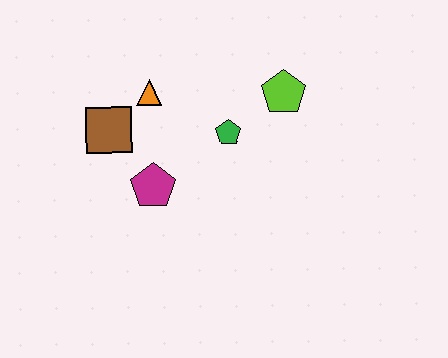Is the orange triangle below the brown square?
No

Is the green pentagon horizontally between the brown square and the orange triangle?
No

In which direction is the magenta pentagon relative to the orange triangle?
The magenta pentagon is below the orange triangle.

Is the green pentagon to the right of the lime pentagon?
No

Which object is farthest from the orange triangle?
The lime pentagon is farthest from the orange triangle.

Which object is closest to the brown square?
The orange triangle is closest to the brown square.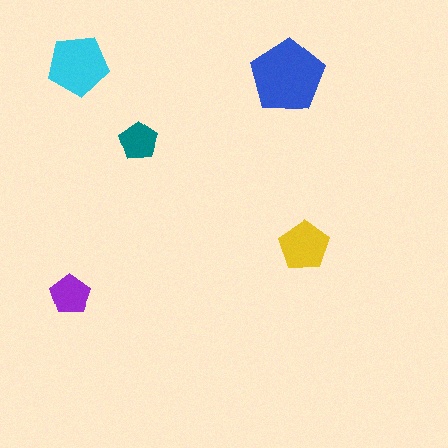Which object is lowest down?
The purple pentagon is bottommost.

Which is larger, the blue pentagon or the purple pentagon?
The blue one.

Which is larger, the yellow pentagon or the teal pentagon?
The yellow one.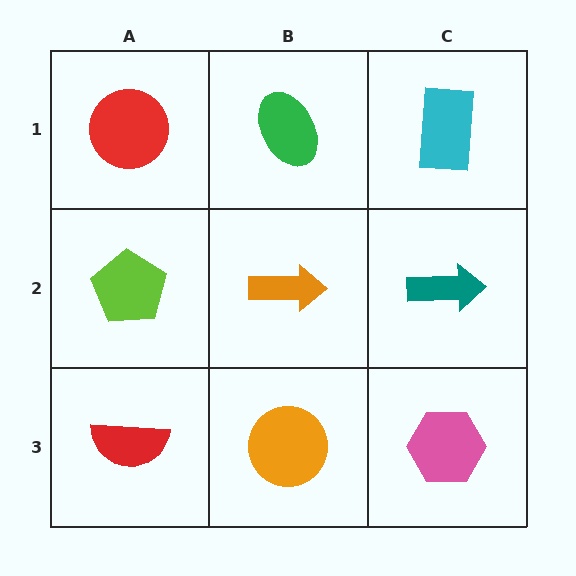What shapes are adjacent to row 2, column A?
A red circle (row 1, column A), a red semicircle (row 3, column A), an orange arrow (row 2, column B).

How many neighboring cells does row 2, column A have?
3.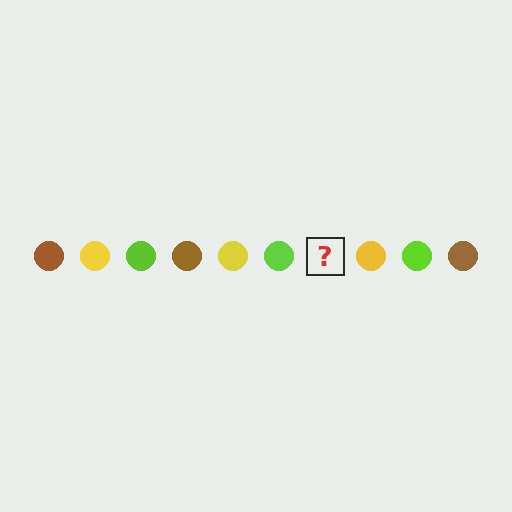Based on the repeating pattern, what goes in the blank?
The blank should be a brown circle.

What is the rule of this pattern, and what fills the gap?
The rule is that the pattern cycles through brown, yellow, lime circles. The gap should be filled with a brown circle.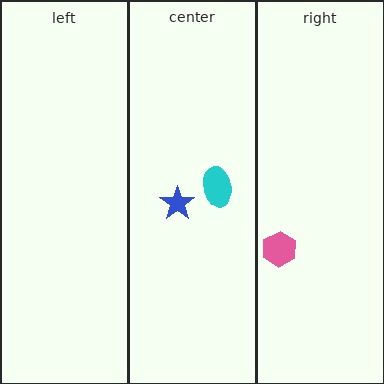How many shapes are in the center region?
2.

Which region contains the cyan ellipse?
The center region.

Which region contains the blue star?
The center region.